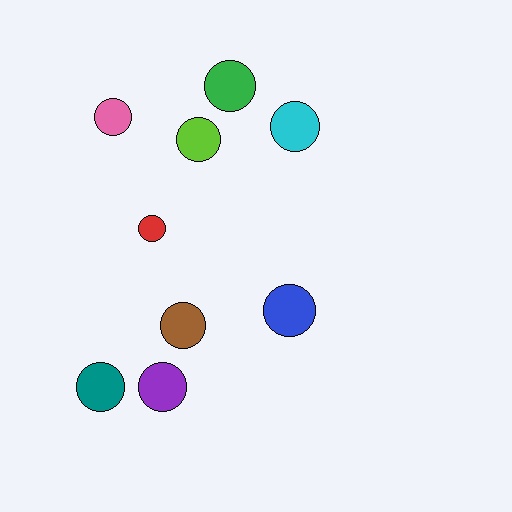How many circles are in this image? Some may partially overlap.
There are 9 circles.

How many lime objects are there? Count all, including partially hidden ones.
There is 1 lime object.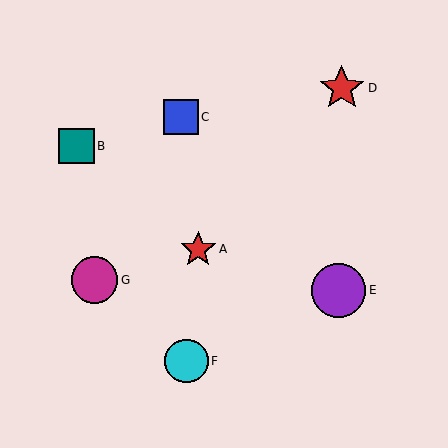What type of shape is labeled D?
Shape D is a red star.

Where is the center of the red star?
The center of the red star is at (198, 250).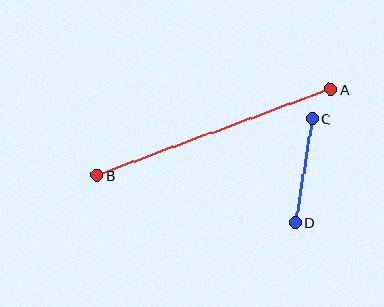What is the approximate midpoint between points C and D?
The midpoint is at approximately (304, 171) pixels.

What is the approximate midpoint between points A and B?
The midpoint is at approximately (214, 132) pixels.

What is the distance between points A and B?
The distance is approximately 248 pixels.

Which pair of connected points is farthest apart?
Points A and B are farthest apart.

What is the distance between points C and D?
The distance is approximately 105 pixels.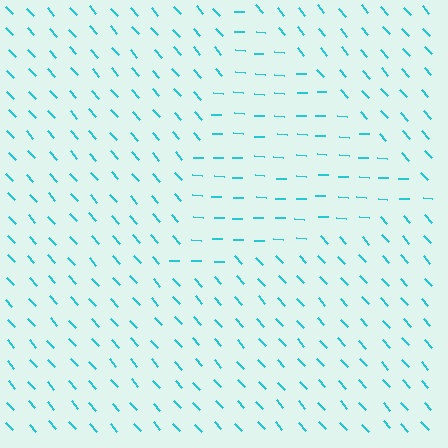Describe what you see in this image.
The image is filled with small cyan line segments. A triangle region in the image has lines oriented differently from the surrounding lines, creating a visible texture boundary.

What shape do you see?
I see a triangle.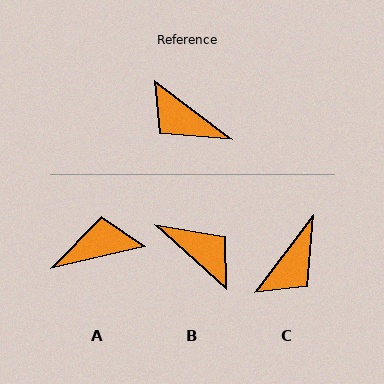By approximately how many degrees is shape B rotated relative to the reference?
Approximately 175 degrees counter-clockwise.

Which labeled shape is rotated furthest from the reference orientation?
B, about 175 degrees away.